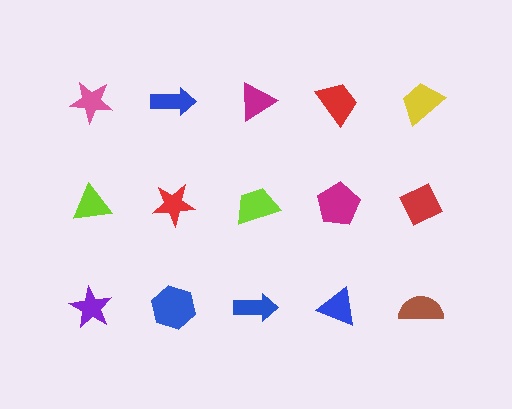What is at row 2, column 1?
A lime triangle.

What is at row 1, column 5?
A yellow trapezoid.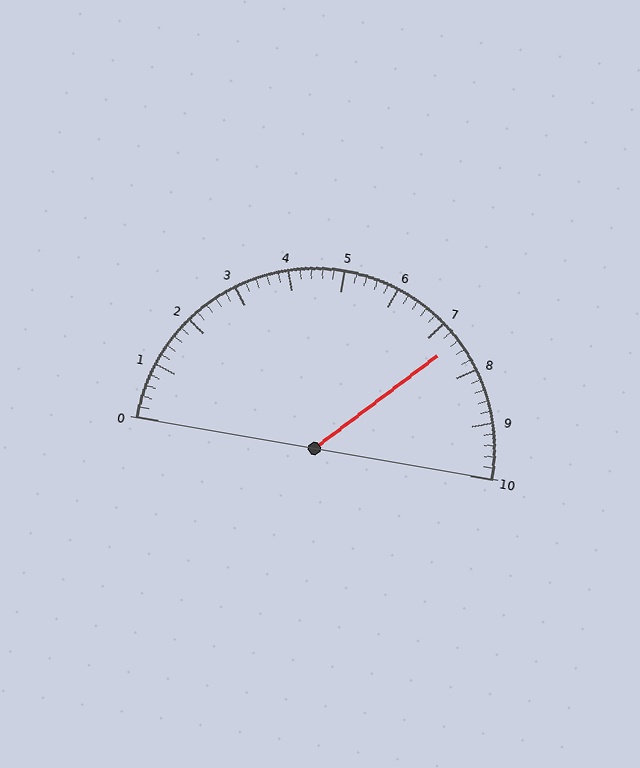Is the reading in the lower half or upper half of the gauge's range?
The reading is in the upper half of the range (0 to 10).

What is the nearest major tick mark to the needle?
The nearest major tick mark is 7.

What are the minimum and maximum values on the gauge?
The gauge ranges from 0 to 10.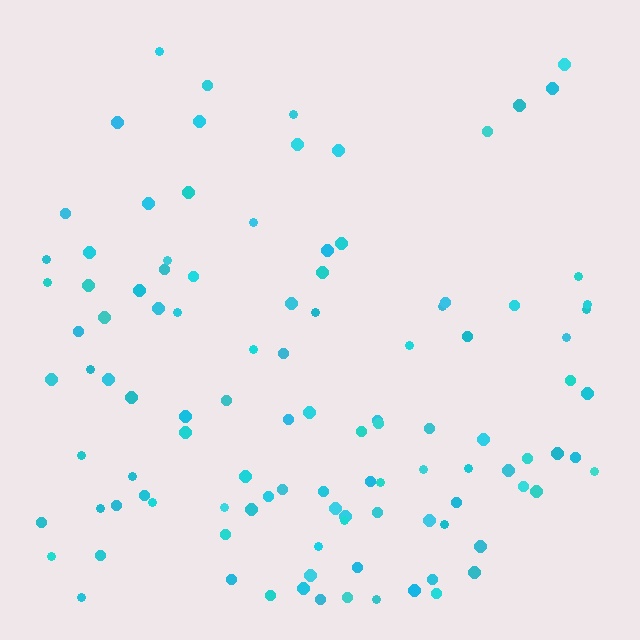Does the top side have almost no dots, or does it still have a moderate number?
Still a moderate number, just noticeably fewer than the bottom.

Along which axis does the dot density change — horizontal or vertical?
Vertical.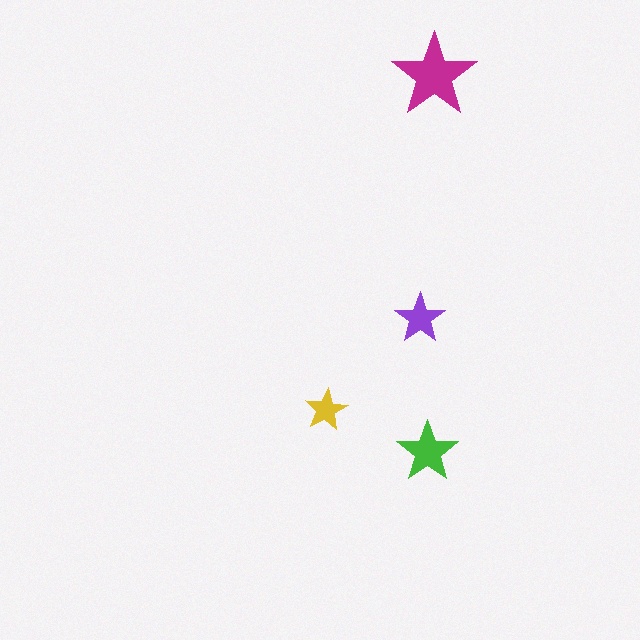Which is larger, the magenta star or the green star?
The magenta one.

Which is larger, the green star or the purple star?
The green one.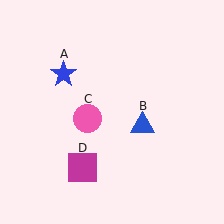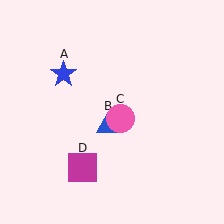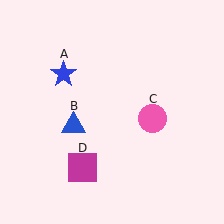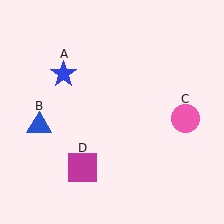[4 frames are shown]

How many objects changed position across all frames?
2 objects changed position: blue triangle (object B), pink circle (object C).